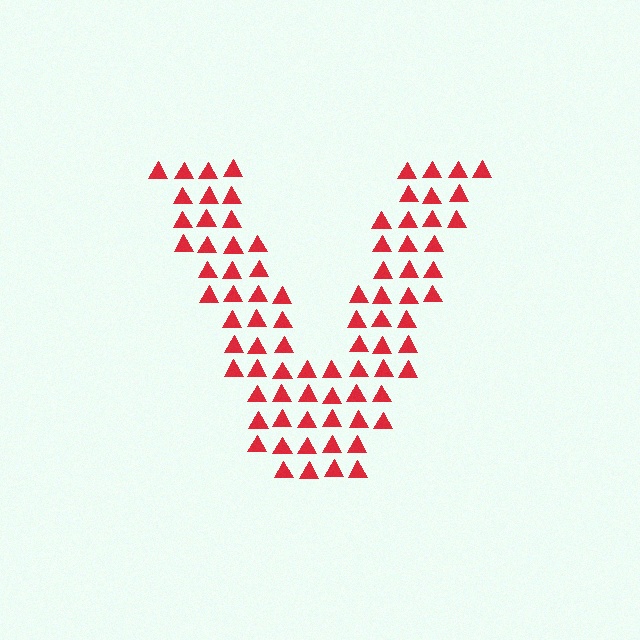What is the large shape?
The large shape is the letter V.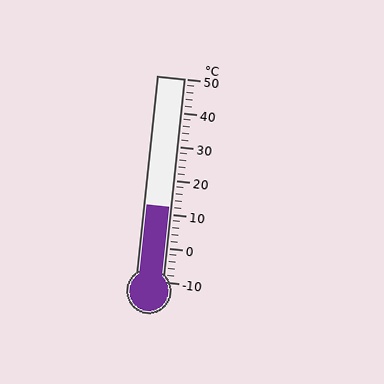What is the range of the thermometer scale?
The thermometer scale ranges from -10°C to 50°C.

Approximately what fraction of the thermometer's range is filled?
The thermometer is filled to approximately 35% of its range.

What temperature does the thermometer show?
The thermometer shows approximately 12°C.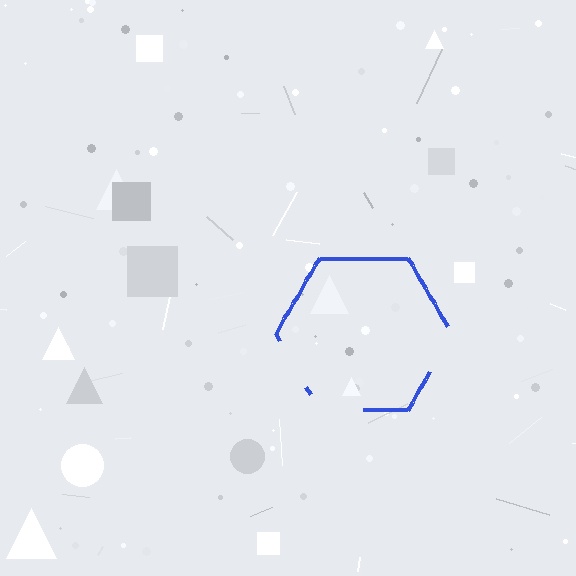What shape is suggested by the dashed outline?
The dashed outline suggests a hexagon.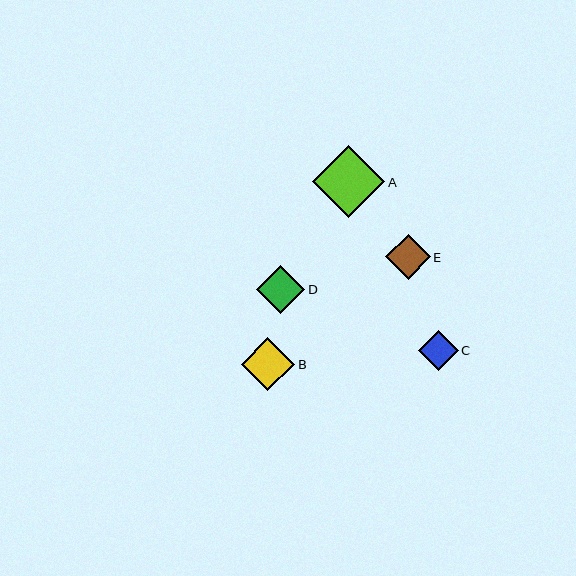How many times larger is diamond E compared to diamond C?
Diamond E is approximately 1.1 times the size of diamond C.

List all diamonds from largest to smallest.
From largest to smallest: A, B, D, E, C.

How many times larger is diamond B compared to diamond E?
Diamond B is approximately 1.2 times the size of diamond E.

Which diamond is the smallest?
Diamond C is the smallest with a size of approximately 40 pixels.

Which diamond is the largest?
Diamond A is the largest with a size of approximately 72 pixels.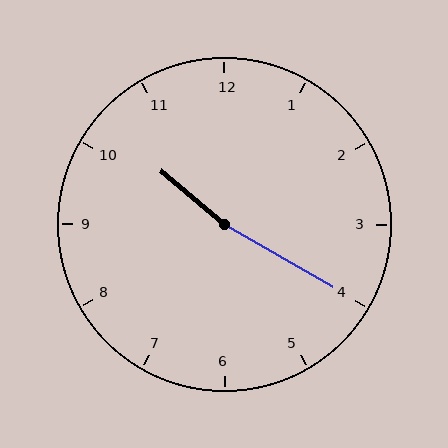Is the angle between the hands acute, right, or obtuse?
It is obtuse.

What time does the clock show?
10:20.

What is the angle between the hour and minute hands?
Approximately 170 degrees.